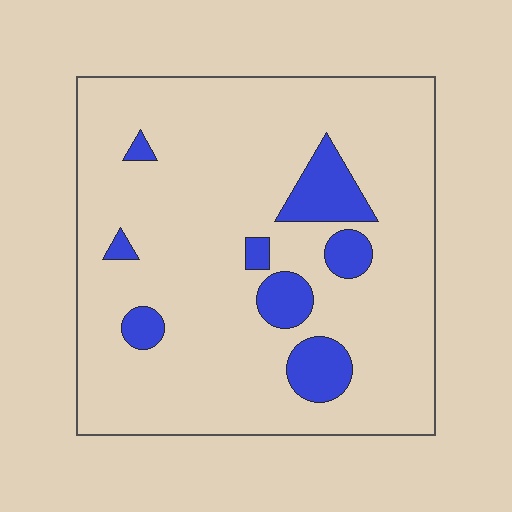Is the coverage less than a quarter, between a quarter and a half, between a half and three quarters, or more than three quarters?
Less than a quarter.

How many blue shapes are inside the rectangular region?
8.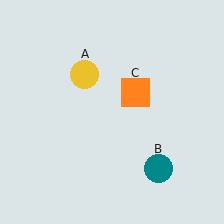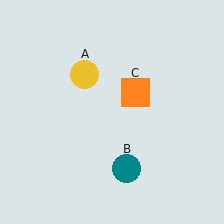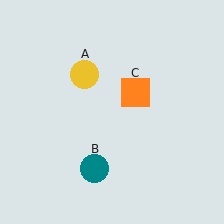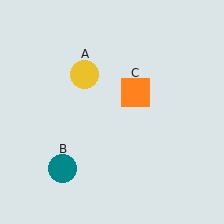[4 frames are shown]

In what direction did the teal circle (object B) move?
The teal circle (object B) moved left.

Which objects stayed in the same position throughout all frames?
Yellow circle (object A) and orange square (object C) remained stationary.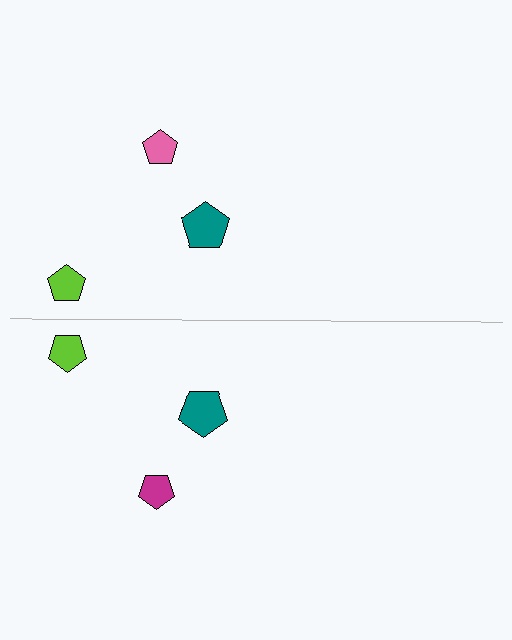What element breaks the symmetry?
The magenta pentagon on the bottom side breaks the symmetry — its mirror counterpart is pink.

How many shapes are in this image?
There are 6 shapes in this image.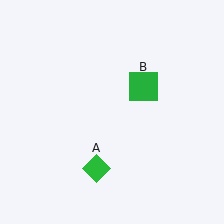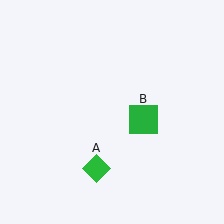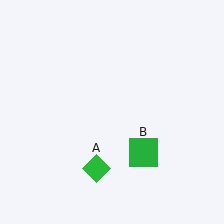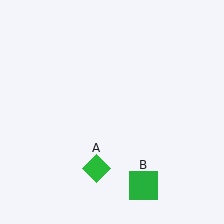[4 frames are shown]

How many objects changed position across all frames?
1 object changed position: green square (object B).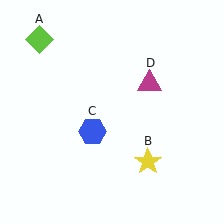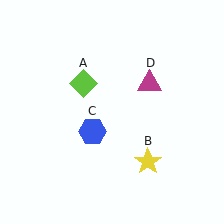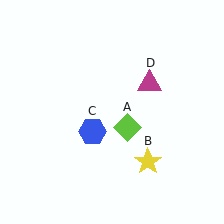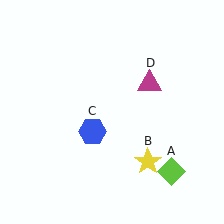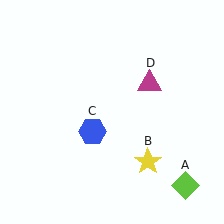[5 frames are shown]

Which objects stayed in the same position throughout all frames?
Yellow star (object B) and blue hexagon (object C) and magenta triangle (object D) remained stationary.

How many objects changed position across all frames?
1 object changed position: lime diamond (object A).